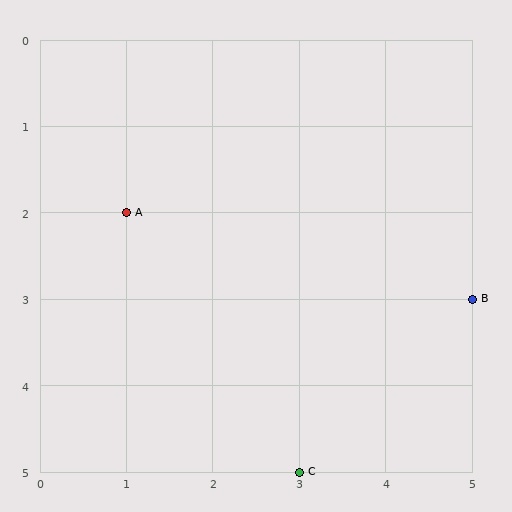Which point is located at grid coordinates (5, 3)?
Point B is at (5, 3).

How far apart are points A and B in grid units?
Points A and B are 4 columns and 1 row apart (about 4.1 grid units diagonally).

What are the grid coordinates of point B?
Point B is at grid coordinates (5, 3).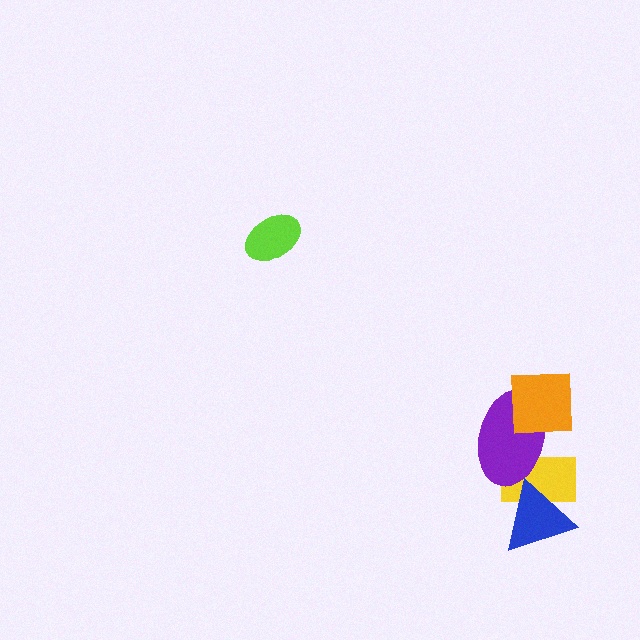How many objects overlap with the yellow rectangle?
2 objects overlap with the yellow rectangle.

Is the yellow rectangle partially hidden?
Yes, it is partially covered by another shape.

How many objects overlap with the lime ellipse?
0 objects overlap with the lime ellipse.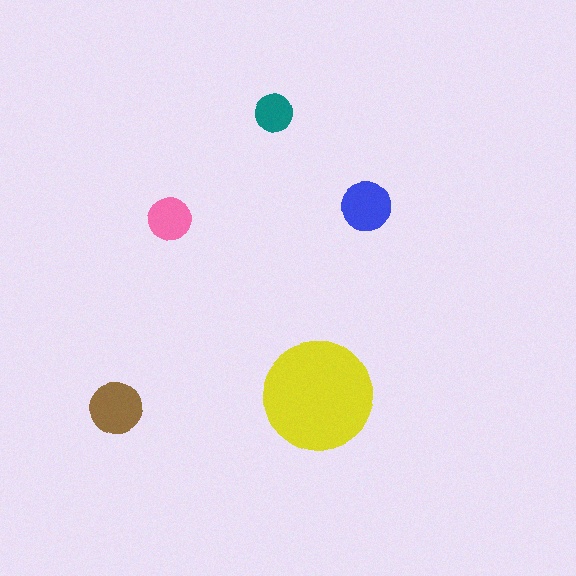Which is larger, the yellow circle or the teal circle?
The yellow one.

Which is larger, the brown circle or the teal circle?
The brown one.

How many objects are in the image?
There are 5 objects in the image.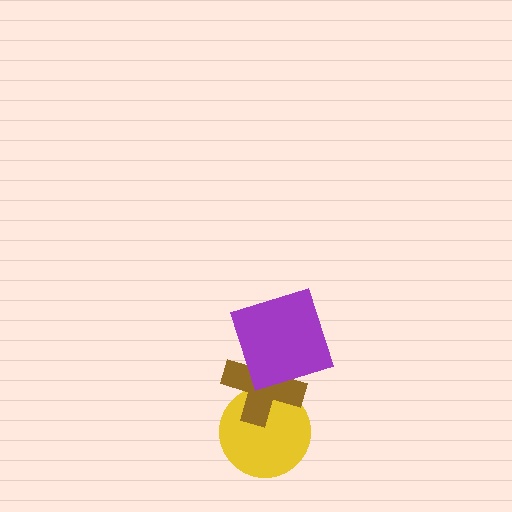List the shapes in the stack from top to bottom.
From top to bottom: the purple square, the brown cross, the yellow circle.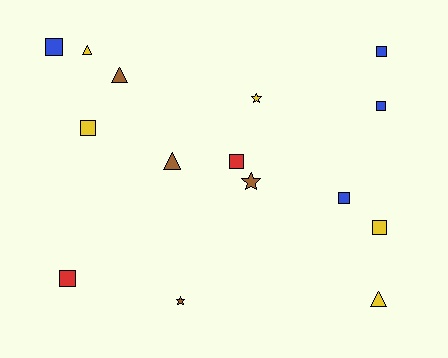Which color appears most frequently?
Yellow, with 5 objects.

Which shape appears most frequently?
Square, with 8 objects.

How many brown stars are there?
There are 2 brown stars.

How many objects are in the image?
There are 15 objects.